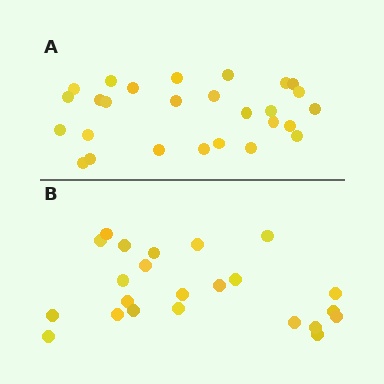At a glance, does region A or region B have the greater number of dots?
Region A (the top region) has more dots.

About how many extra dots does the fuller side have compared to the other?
Region A has about 4 more dots than region B.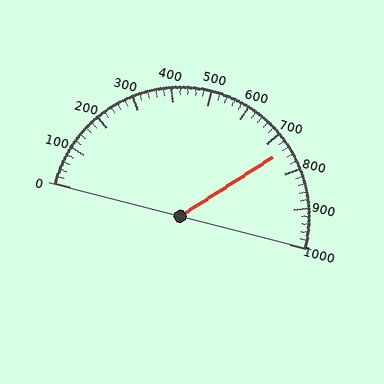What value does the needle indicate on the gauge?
The needle indicates approximately 740.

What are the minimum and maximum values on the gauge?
The gauge ranges from 0 to 1000.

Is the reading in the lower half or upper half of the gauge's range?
The reading is in the upper half of the range (0 to 1000).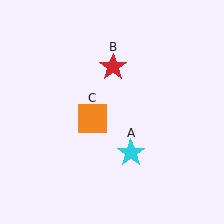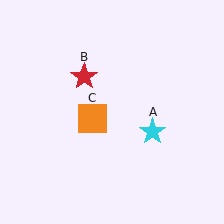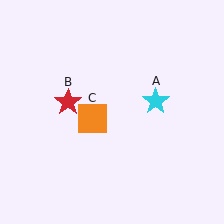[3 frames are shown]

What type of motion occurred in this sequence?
The cyan star (object A), red star (object B) rotated counterclockwise around the center of the scene.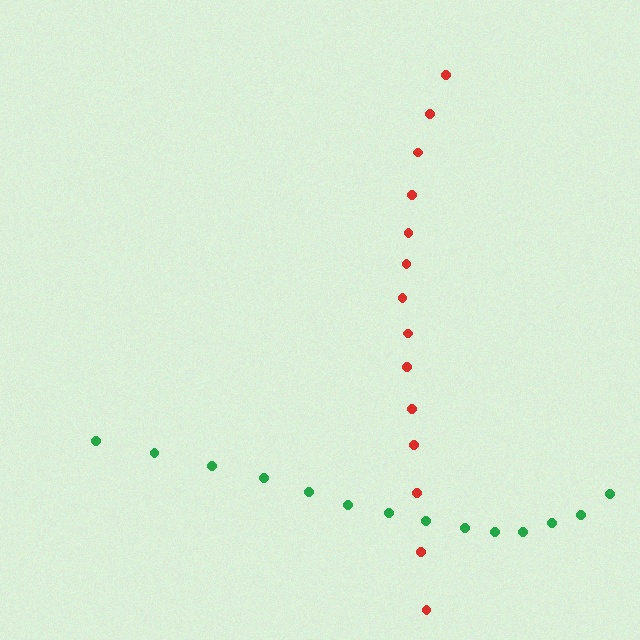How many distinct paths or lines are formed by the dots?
There are 2 distinct paths.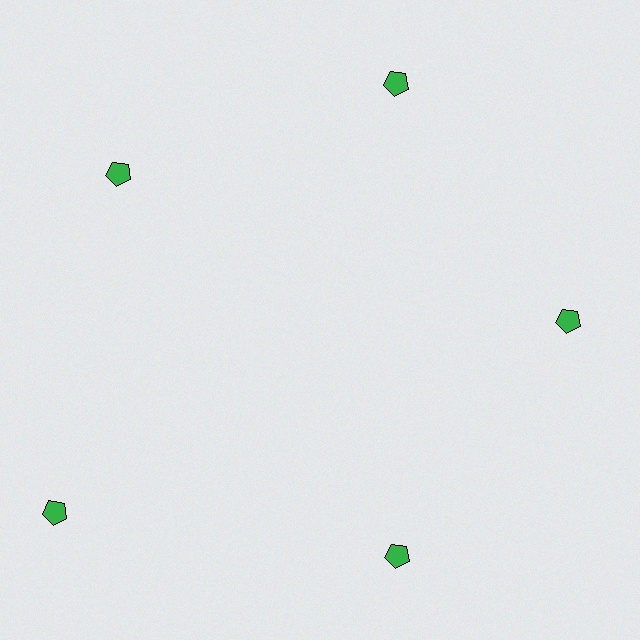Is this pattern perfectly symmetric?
No. The 5 green pentagons are arranged in a ring, but one element near the 8 o'clock position is pushed outward from the center, breaking the 5-fold rotational symmetry.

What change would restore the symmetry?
The symmetry would be restored by moving it inward, back onto the ring so that all 5 pentagons sit at equal angles and equal distance from the center.